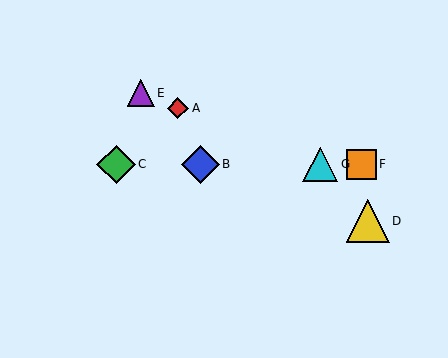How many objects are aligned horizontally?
4 objects (B, C, F, G) are aligned horizontally.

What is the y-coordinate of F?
Object F is at y≈164.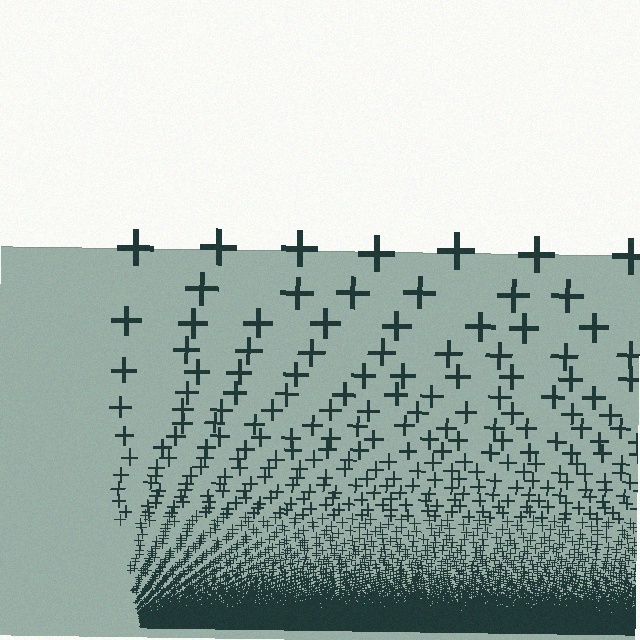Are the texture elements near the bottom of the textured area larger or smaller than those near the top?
Smaller. The gradient is inverted — elements near the bottom are smaller and denser.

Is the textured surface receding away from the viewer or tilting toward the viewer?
The surface appears to tilt toward the viewer. Texture elements get larger and sparser toward the top.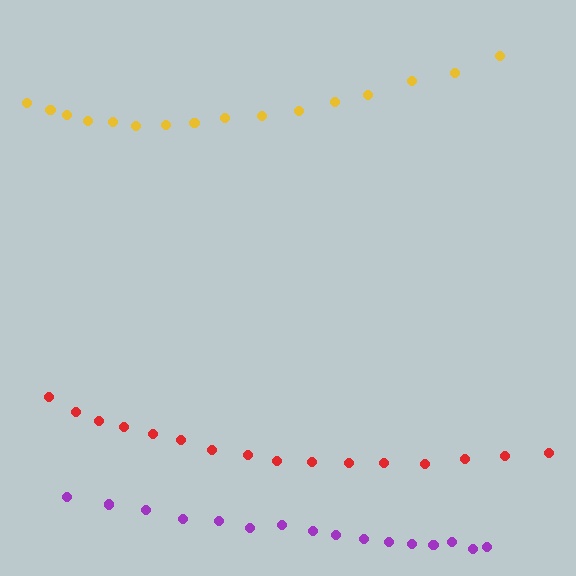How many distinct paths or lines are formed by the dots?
There are 3 distinct paths.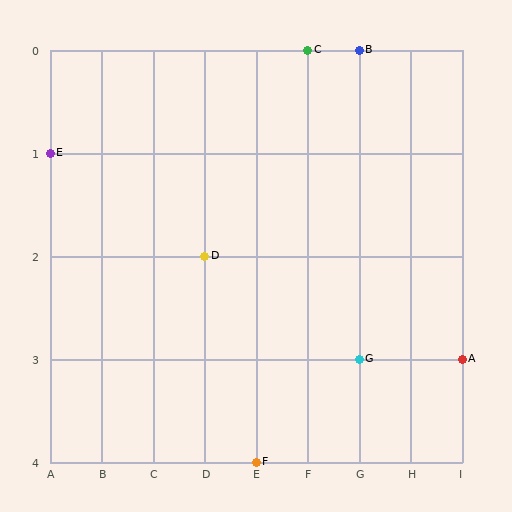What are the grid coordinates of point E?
Point E is at grid coordinates (A, 1).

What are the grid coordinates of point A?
Point A is at grid coordinates (I, 3).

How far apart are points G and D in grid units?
Points G and D are 3 columns and 1 row apart (about 3.2 grid units diagonally).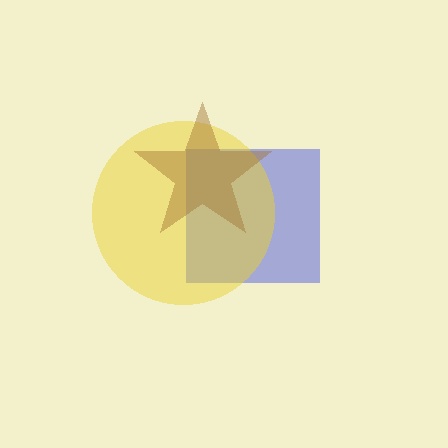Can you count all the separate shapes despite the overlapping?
Yes, there are 3 separate shapes.